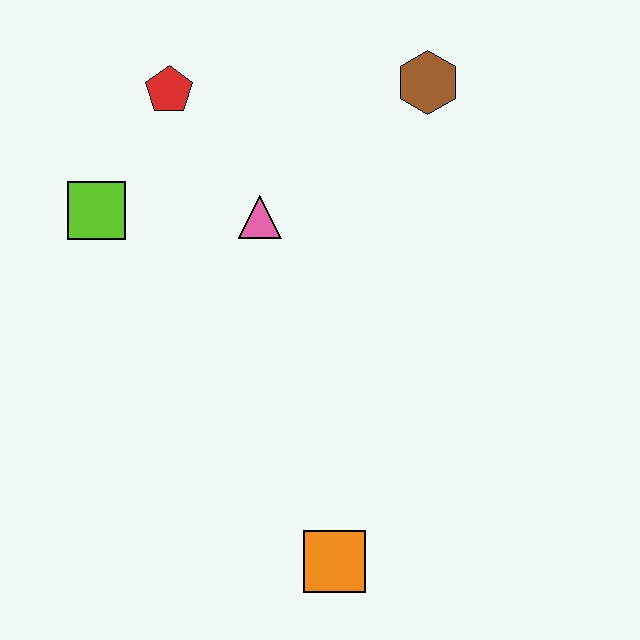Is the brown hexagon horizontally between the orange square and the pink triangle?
No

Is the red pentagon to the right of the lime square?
Yes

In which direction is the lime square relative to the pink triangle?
The lime square is to the left of the pink triangle.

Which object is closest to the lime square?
The red pentagon is closest to the lime square.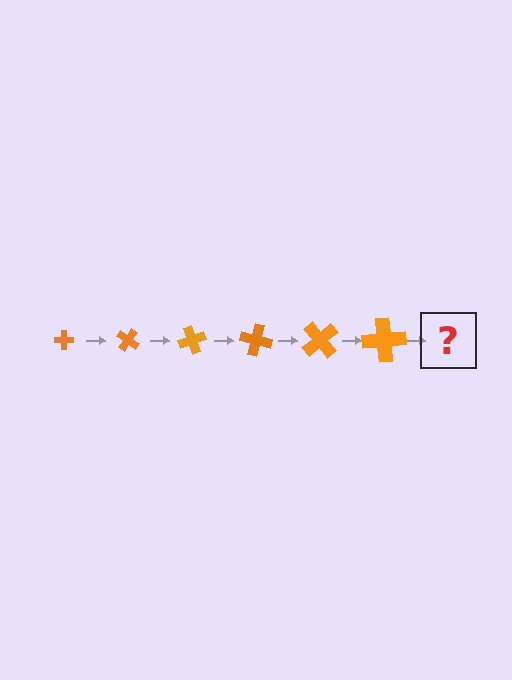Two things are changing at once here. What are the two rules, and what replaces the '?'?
The two rules are that the cross grows larger each step and it rotates 35 degrees each step. The '?' should be a cross, larger than the previous one and rotated 210 degrees from the start.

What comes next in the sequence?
The next element should be a cross, larger than the previous one and rotated 210 degrees from the start.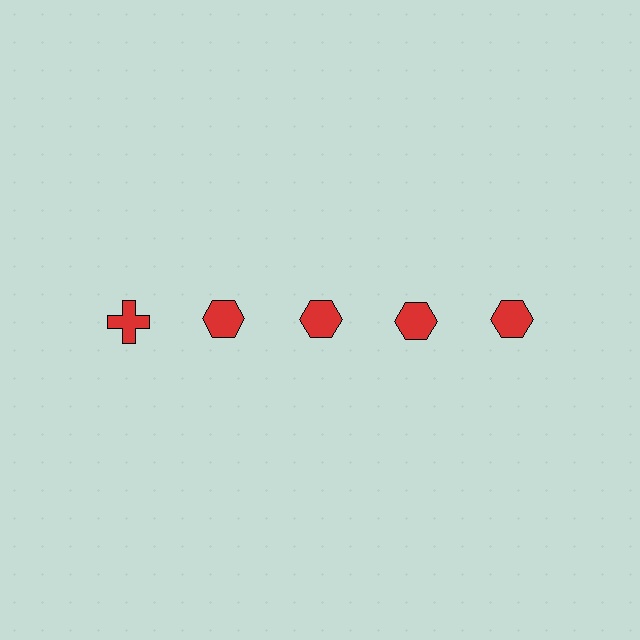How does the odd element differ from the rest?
It has a different shape: cross instead of hexagon.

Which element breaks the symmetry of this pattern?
The red cross in the top row, leftmost column breaks the symmetry. All other shapes are red hexagons.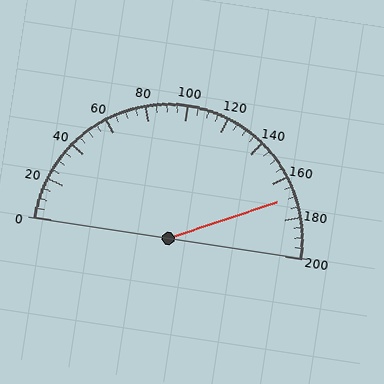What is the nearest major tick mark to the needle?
The nearest major tick mark is 160.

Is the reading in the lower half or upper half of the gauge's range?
The reading is in the upper half of the range (0 to 200).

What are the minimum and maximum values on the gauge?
The gauge ranges from 0 to 200.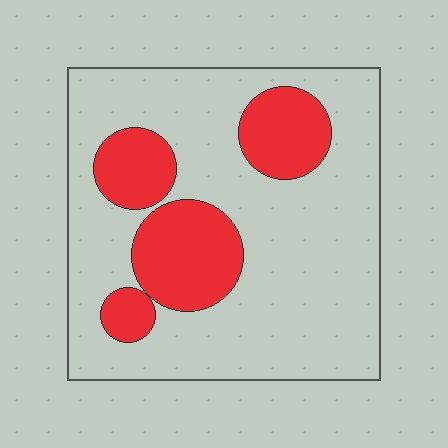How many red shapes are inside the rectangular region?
4.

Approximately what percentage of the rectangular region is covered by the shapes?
Approximately 25%.